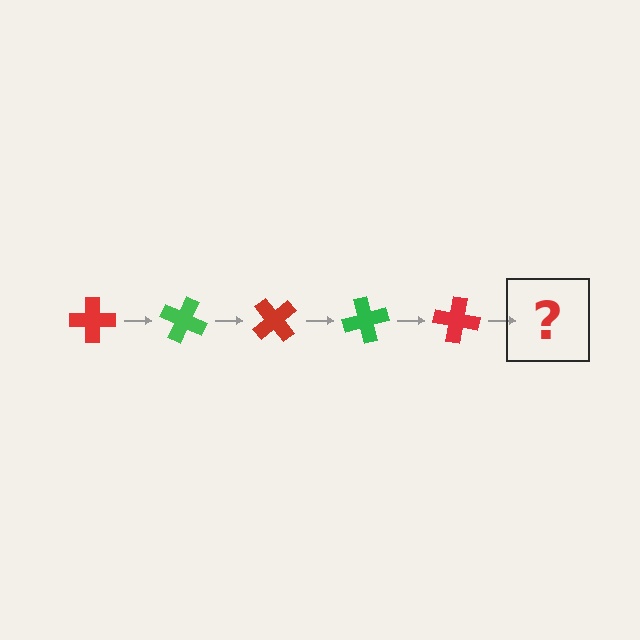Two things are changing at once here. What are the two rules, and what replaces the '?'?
The two rules are that it rotates 25 degrees each step and the color cycles through red and green. The '?' should be a green cross, rotated 125 degrees from the start.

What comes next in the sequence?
The next element should be a green cross, rotated 125 degrees from the start.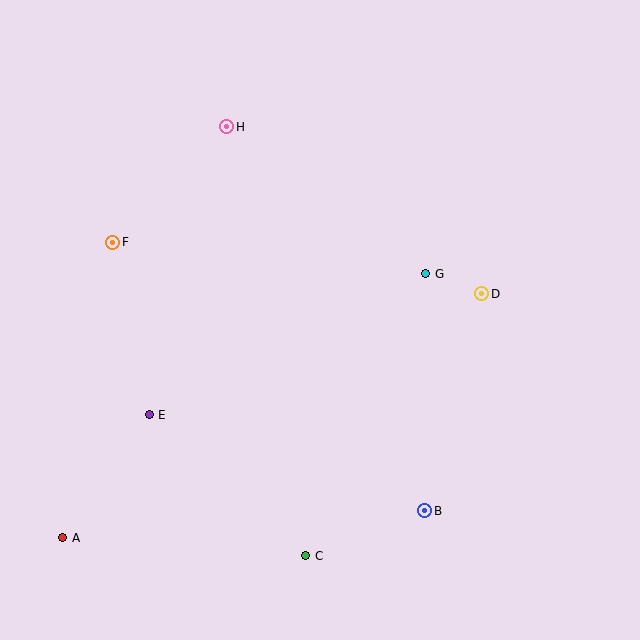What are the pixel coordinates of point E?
Point E is at (149, 415).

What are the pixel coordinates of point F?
Point F is at (113, 242).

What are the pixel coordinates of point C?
Point C is at (306, 556).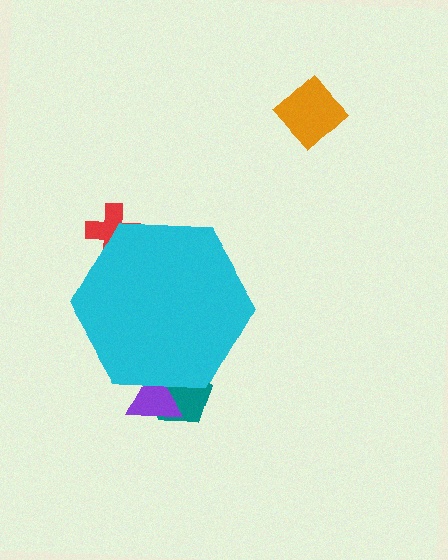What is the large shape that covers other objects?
A cyan hexagon.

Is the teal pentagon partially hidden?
Yes, the teal pentagon is partially hidden behind the cyan hexagon.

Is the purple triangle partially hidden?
Yes, the purple triangle is partially hidden behind the cyan hexagon.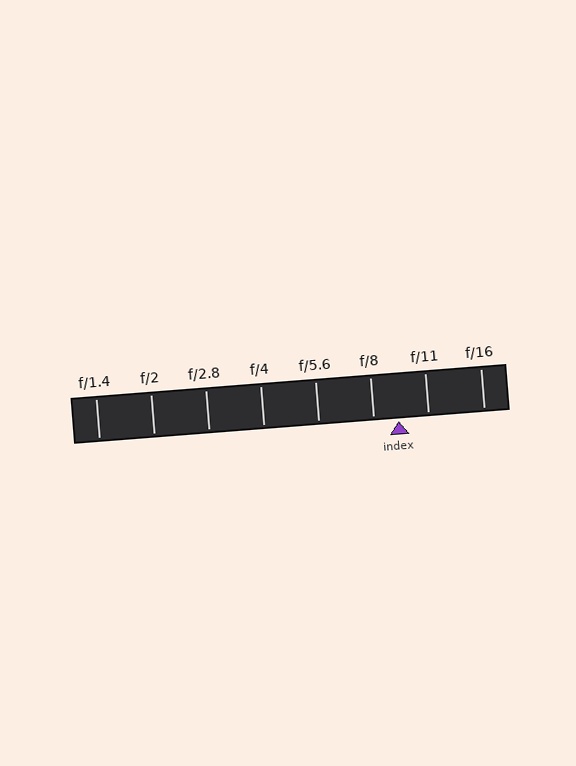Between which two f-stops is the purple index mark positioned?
The index mark is between f/8 and f/11.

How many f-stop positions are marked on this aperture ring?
There are 8 f-stop positions marked.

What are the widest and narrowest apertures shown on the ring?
The widest aperture shown is f/1.4 and the narrowest is f/16.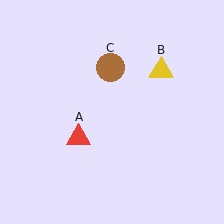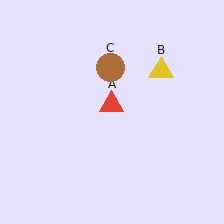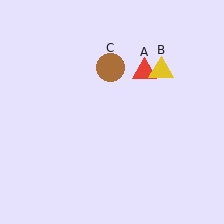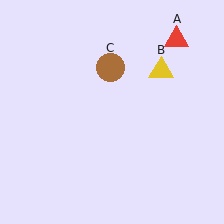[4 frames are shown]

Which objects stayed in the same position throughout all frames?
Yellow triangle (object B) and brown circle (object C) remained stationary.